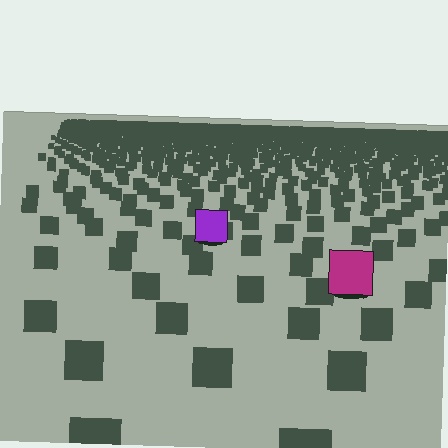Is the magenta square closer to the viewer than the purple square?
Yes. The magenta square is closer — you can tell from the texture gradient: the ground texture is coarser near it.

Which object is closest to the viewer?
The magenta square is closest. The texture marks near it are larger and more spread out.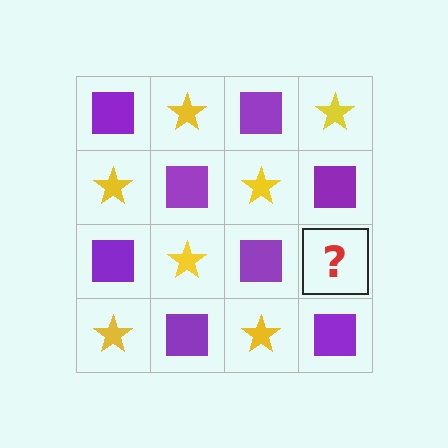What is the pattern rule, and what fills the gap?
The rule is that it alternates purple square and yellow star in a checkerboard pattern. The gap should be filled with a yellow star.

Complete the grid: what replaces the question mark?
The question mark should be replaced with a yellow star.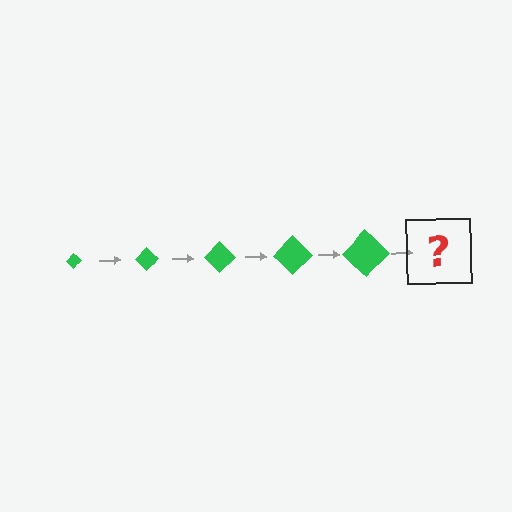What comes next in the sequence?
The next element should be a green diamond, larger than the previous one.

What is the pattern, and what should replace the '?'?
The pattern is that the diamond gets progressively larger each step. The '?' should be a green diamond, larger than the previous one.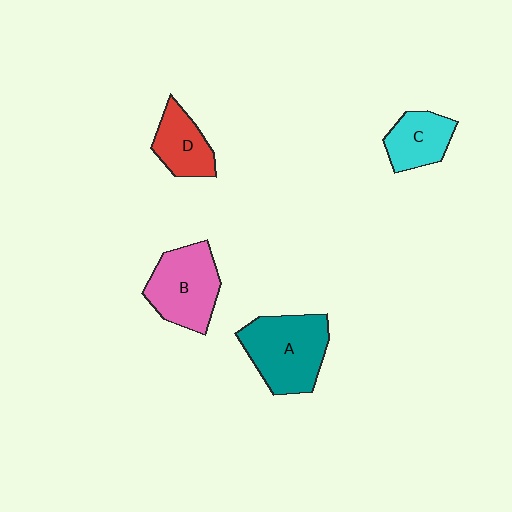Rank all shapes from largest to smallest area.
From largest to smallest: A (teal), B (pink), D (red), C (cyan).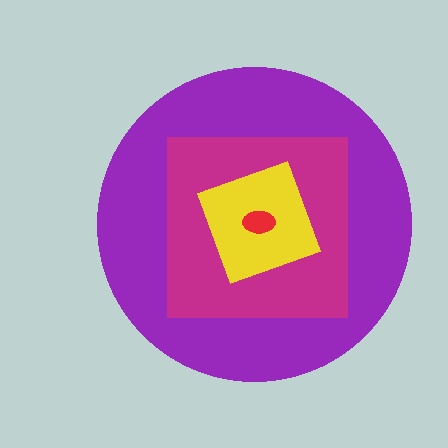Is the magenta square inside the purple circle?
Yes.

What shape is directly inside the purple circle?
The magenta square.